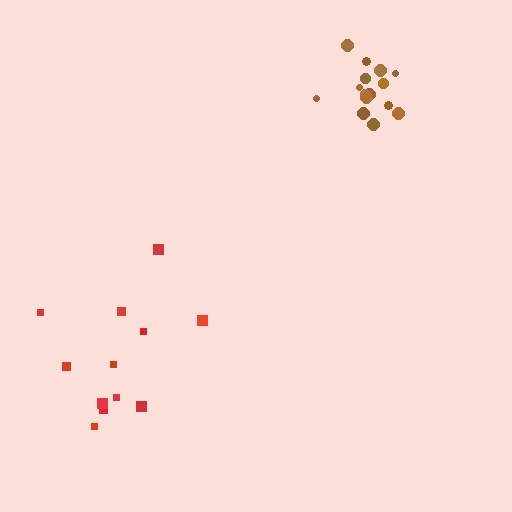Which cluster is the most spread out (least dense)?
Red.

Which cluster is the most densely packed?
Brown.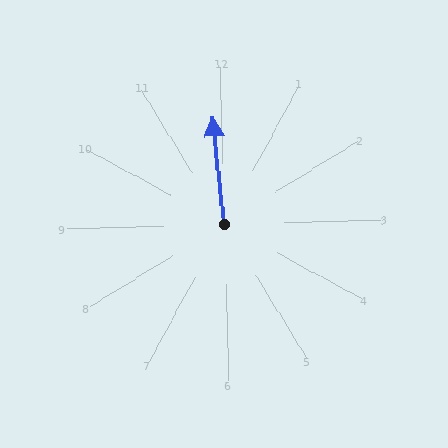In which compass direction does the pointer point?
North.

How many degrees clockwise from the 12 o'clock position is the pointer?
Approximately 355 degrees.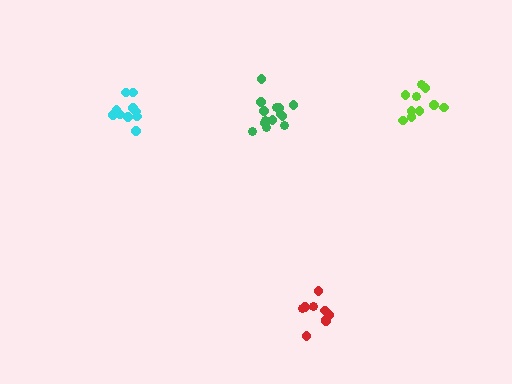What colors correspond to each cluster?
The clusters are colored: cyan, lime, red, green.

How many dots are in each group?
Group 1: 10 dots, Group 2: 10 dots, Group 3: 9 dots, Group 4: 14 dots (43 total).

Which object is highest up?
The lime cluster is topmost.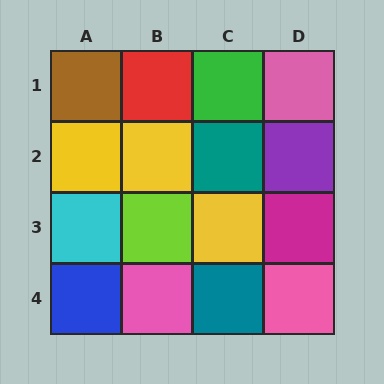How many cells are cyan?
1 cell is cyan.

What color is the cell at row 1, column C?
Green.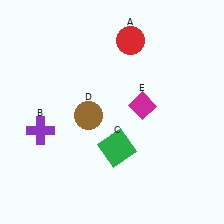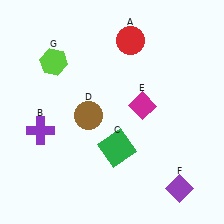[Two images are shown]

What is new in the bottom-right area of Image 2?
A purple diamond (F) was added in the bottom-right area of Image 2.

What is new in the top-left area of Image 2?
A lime hexagon (G) was added in the top-left area of Image 2.